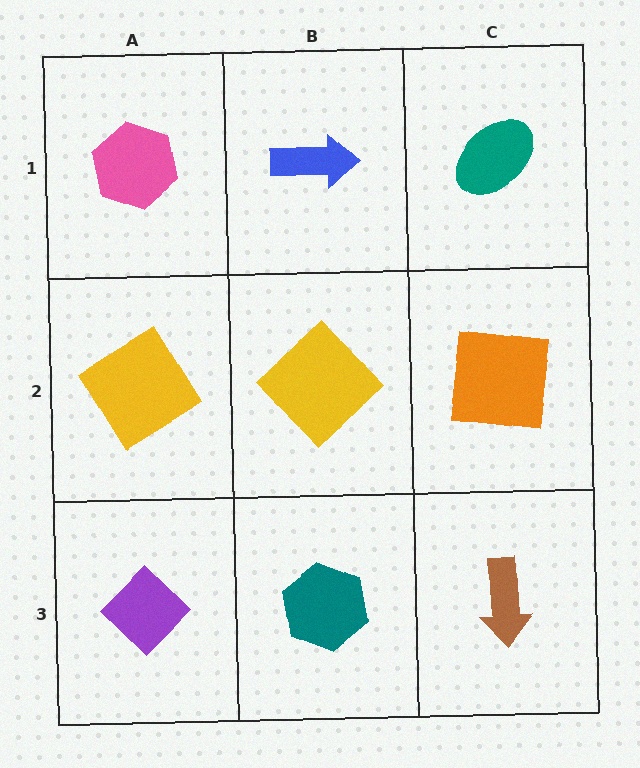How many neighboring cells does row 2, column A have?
3.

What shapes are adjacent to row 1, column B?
A yellow diamond (row 2, column B), a pink hexagon (row 1, column A), a teal ellipse (row 1, column C).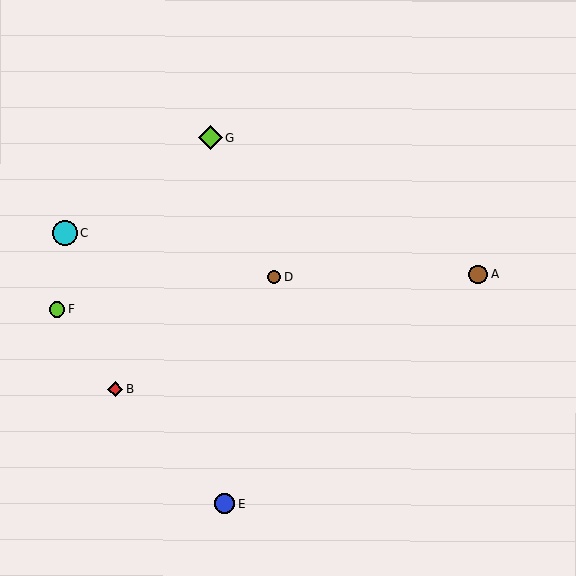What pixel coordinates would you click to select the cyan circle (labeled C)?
Click at (65, 233) to select the cyan circle C.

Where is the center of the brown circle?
The center of the brown circle is at (478, 274).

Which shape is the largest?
The cyan circle (labeled C) is the largest.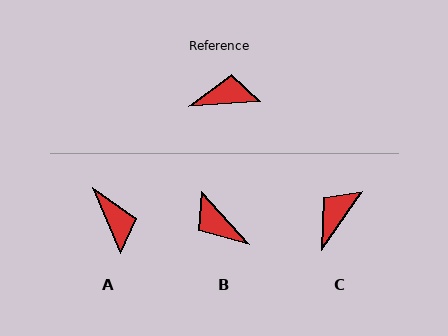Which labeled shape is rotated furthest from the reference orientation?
B, about 128 degrees away.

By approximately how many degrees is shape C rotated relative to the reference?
Approximately 51 degrees counter-clockwise.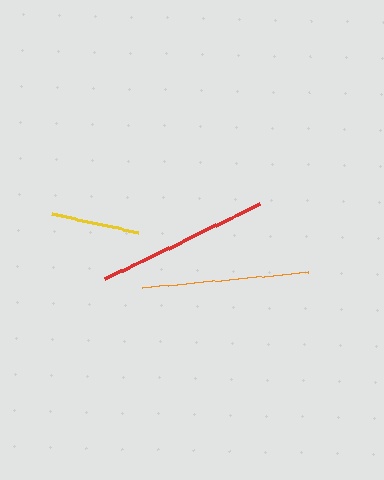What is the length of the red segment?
The red segment is approximately 171 pixels long.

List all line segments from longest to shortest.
From longest to shortest: red, orange, yellow.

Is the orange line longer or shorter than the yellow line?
The orange line is longer than the yellow line.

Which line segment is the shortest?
The yellow line is the shortest at approximately 89 pixels.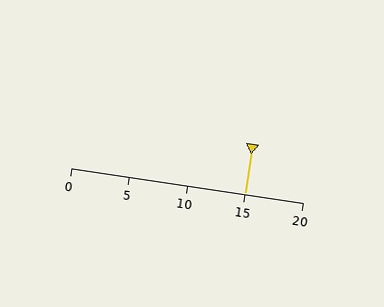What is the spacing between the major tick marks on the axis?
The major ticks are spaced 5 apart.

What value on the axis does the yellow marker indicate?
The marker indicates approximately 15.